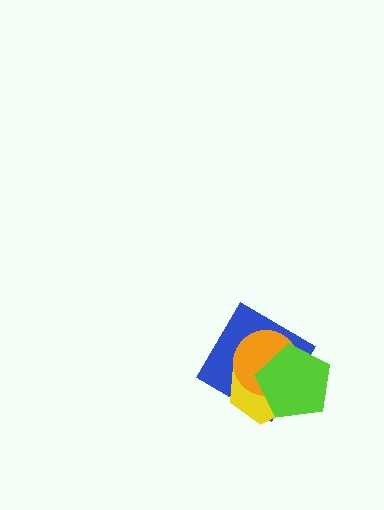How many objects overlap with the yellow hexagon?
3 objects overlap with the yellow hexagon.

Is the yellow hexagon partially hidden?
Yes, it is partially covered by another shape.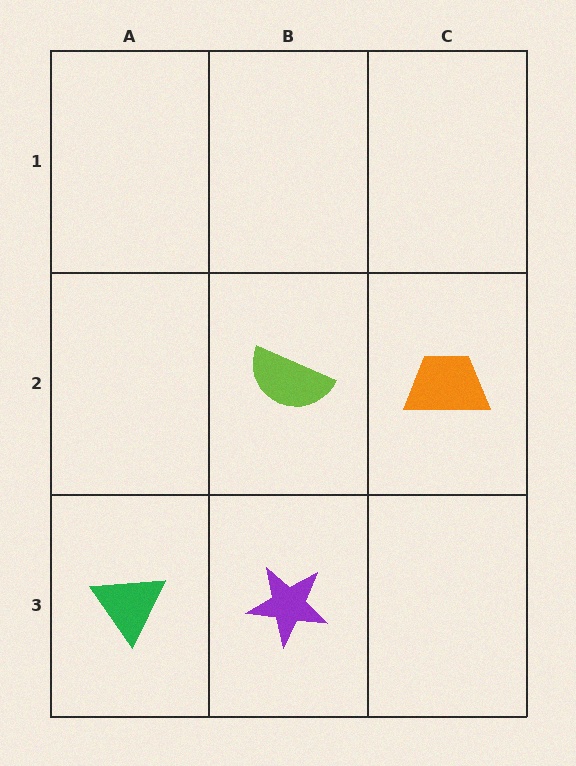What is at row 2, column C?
An orange trapezoid.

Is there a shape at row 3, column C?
No, that cell is empty.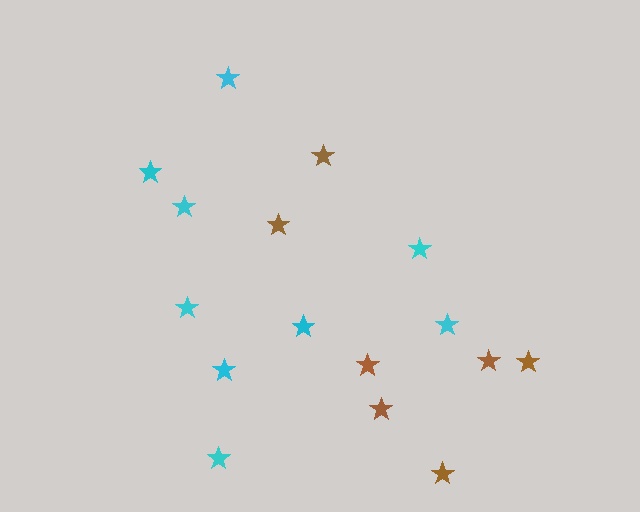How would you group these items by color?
There are 2 groups: one group of brown stars (7) and one group of cyan stars (9).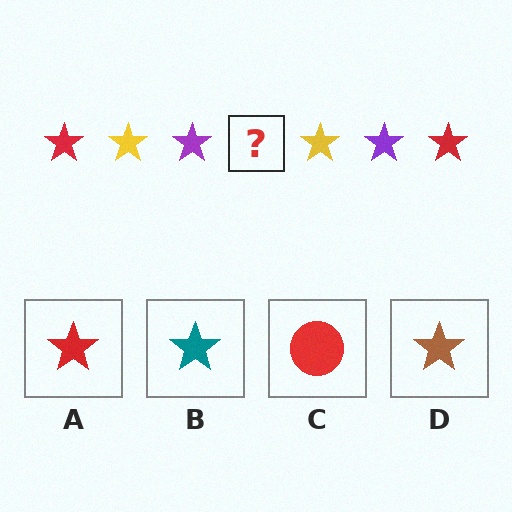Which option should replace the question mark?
Option A.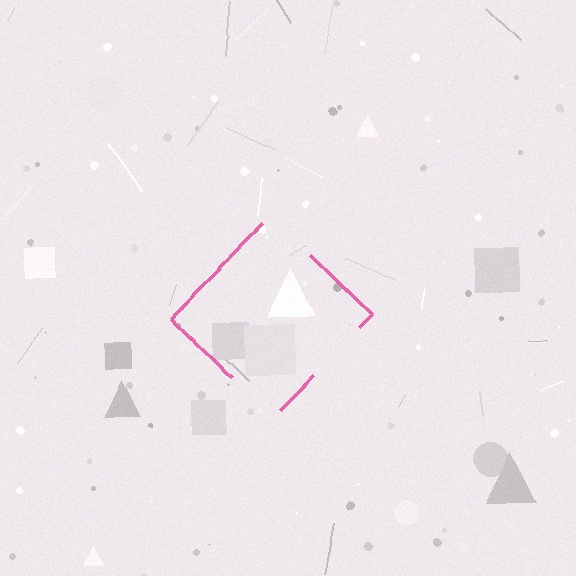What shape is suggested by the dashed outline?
The dashed outline suggests a diamond.